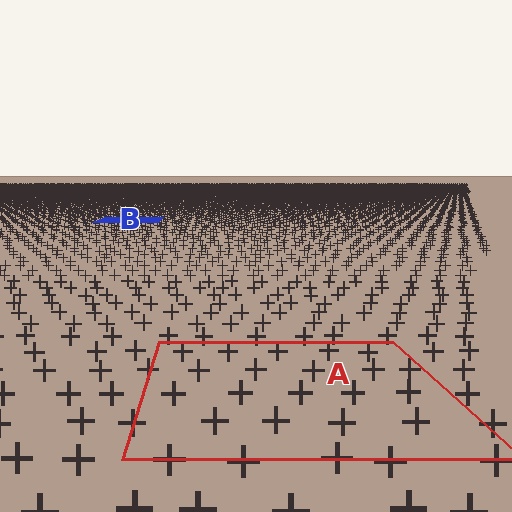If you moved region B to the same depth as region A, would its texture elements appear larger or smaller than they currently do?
They would appear larger. At a closer depth, the same texture elements are projected at a bigger on-screen size.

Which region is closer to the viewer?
Region A is closer. The texture elements there are larger and more spread out.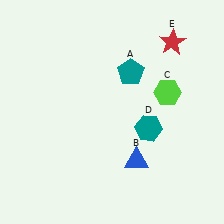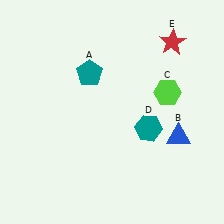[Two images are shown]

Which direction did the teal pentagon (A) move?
The teal pentagon (A) moved left.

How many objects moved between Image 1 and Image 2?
2 objects moved between the two images.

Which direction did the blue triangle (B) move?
The blue triangle (B) moved right.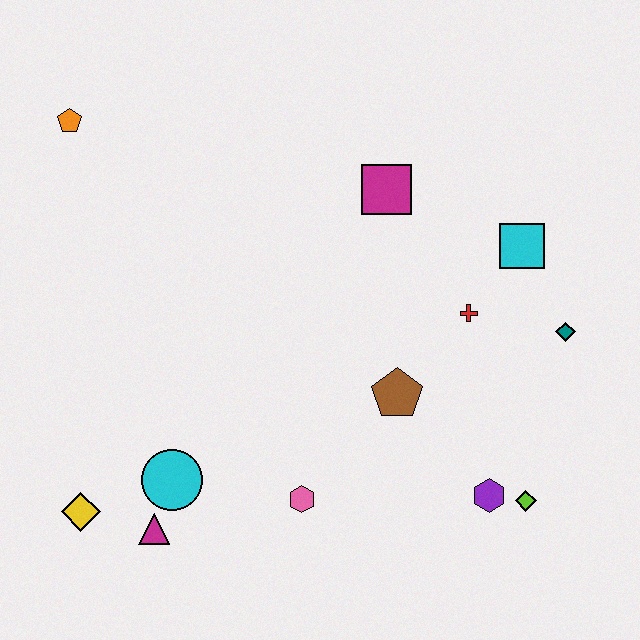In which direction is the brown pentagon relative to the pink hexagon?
The brown pentagon is above the pink hexagon.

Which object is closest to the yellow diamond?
The magenta triangle is closest to the yellow diamond.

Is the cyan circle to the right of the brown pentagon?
No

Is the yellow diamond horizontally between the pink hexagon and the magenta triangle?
No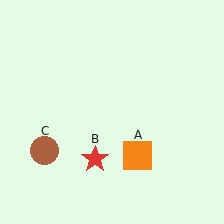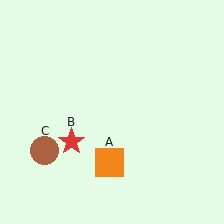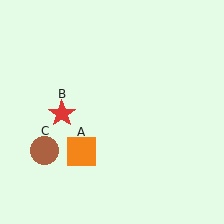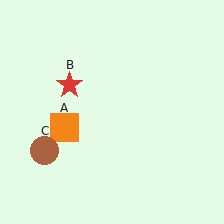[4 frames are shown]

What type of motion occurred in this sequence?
The orange square (object A), red star (object B) rotated clockwise around the center of the scene.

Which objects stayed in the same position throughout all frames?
Brown circle (object C) remained stationary.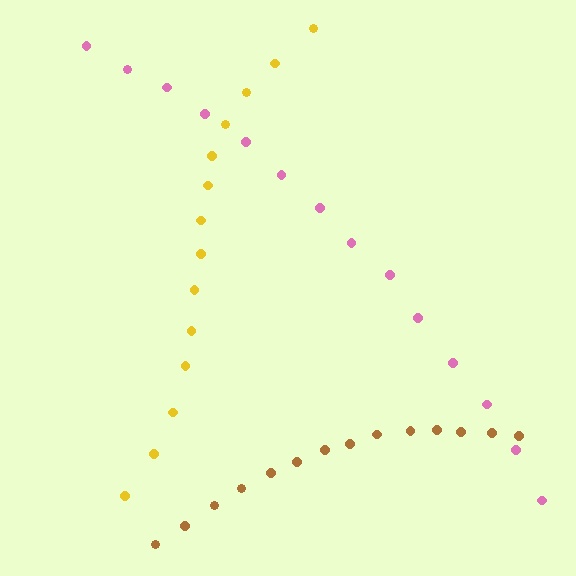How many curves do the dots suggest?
There are 3 distinct paths.